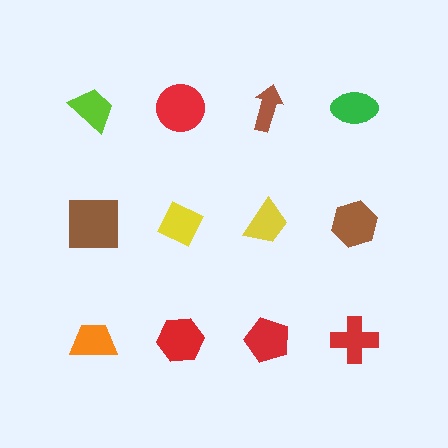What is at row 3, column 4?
A red cross.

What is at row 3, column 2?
A red hexagon.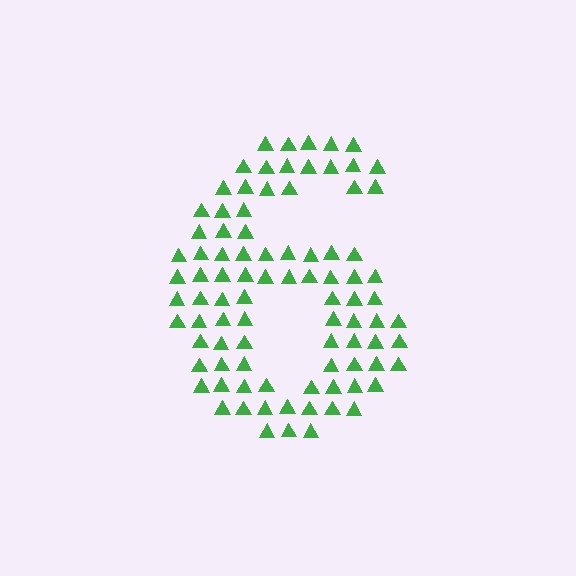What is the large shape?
The large shape is the digit 6.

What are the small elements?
The small elements are triangles.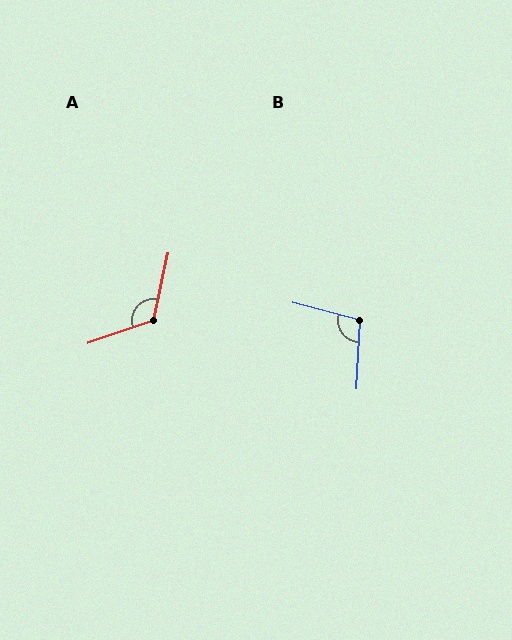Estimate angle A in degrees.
Approximately 121 degrees.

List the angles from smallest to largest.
B (102°), A (121°).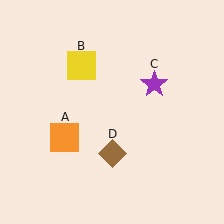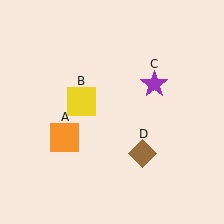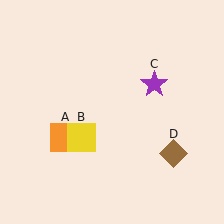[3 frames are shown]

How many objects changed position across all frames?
2 objects changed position: yellow square (object B), brown diamond (object D).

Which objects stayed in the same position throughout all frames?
Orange square (object A) and purple star (object C) remained stationary.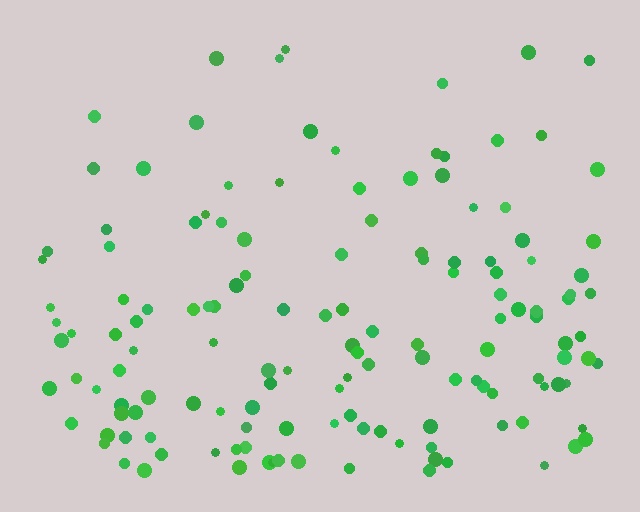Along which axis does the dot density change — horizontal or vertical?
Vertical.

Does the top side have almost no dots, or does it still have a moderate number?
Still a moderate number, just noticeably fewer than the bottom.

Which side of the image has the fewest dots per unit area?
The top.